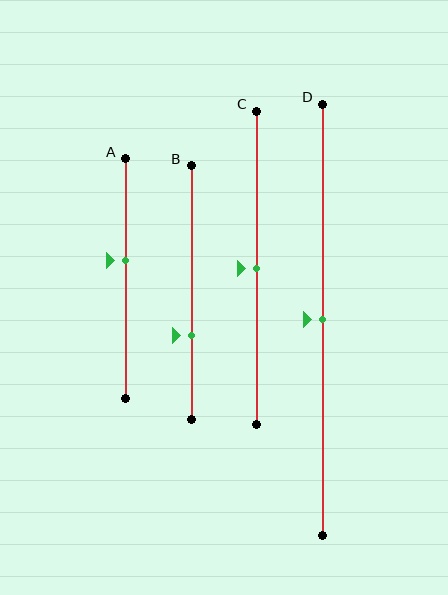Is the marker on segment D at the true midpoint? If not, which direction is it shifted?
Yes, the marker on segment D is at the true midpoint.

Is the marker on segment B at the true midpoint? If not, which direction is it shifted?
No, the marker on segment B is shifted downward by about 17% of the segment length.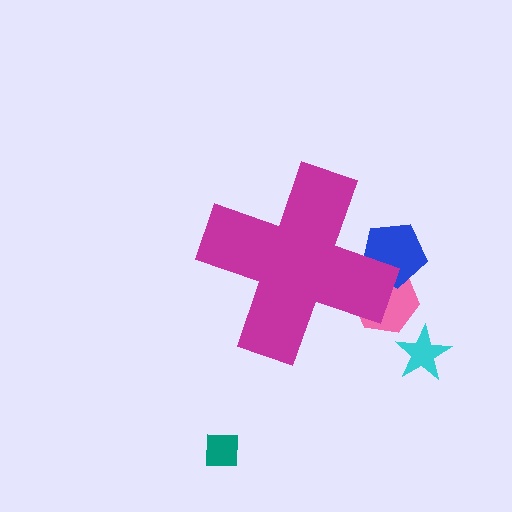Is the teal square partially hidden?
No, the teal square is fully visible.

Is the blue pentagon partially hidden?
Yes, the blue pentagon is partially hidden behind the magenta cross.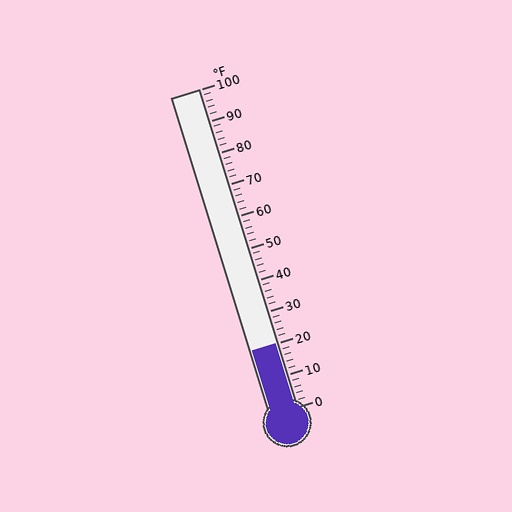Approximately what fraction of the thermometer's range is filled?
The thermometer is filled to approximately 20% of its range.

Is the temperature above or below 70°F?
The temperature is below 70°F.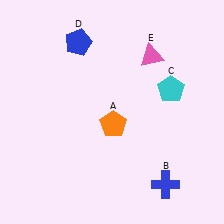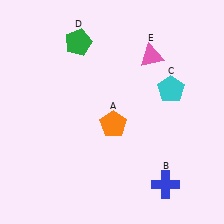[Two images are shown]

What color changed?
The pentagon (D) changed from blue in Image 1 to green in Image 2.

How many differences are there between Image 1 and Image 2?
There is 1 difference between the two images.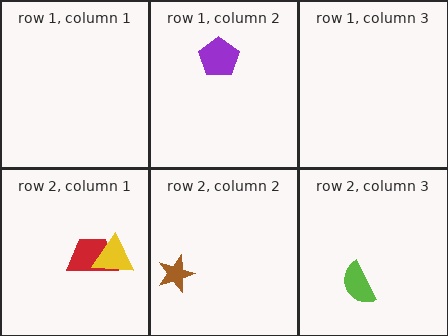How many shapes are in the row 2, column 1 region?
2.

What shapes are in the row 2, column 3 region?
The lime semicircle.